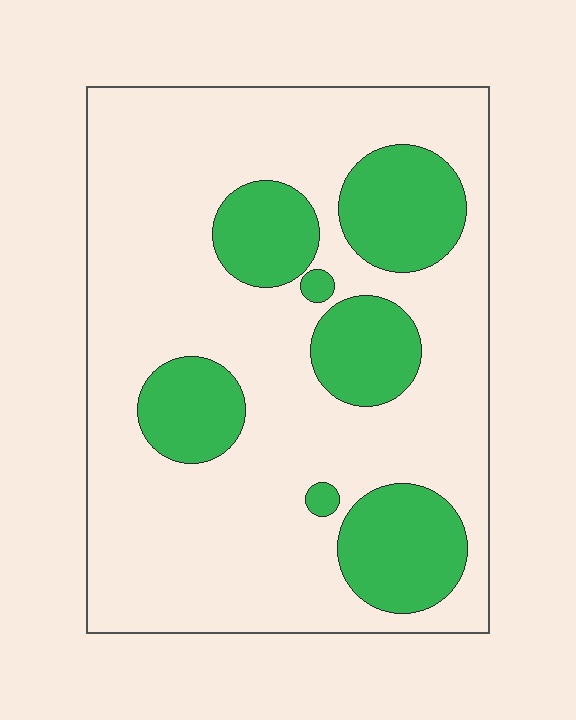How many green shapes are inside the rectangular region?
7.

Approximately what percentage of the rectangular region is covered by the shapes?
Approximately 25%.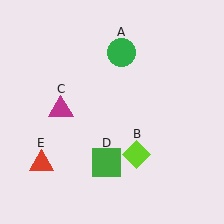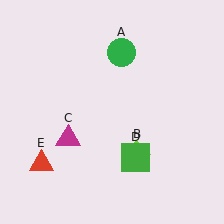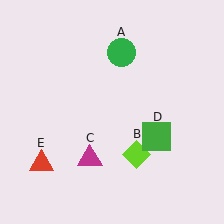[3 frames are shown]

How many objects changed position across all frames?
2 objects changed position: magenta triangle (object C), green square (object D).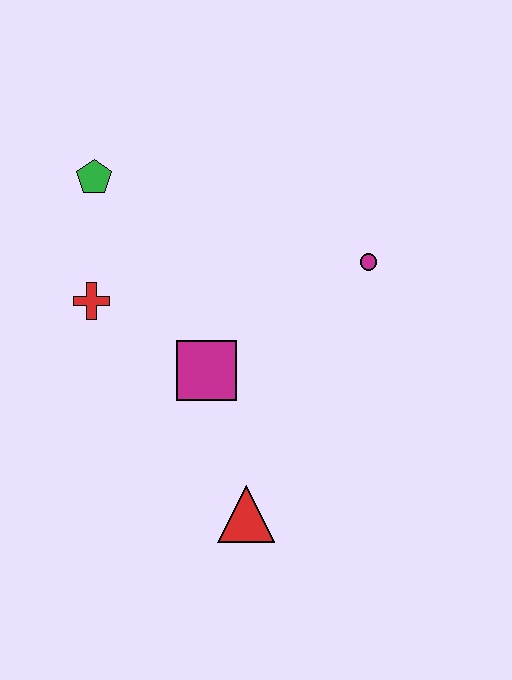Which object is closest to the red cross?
The green pentagon is closest to the red cross.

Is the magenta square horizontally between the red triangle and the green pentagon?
Yes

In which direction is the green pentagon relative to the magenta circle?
The green pentagon is to the left of the magenta circle.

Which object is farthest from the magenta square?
The green pentagon is farthest from the magenta square.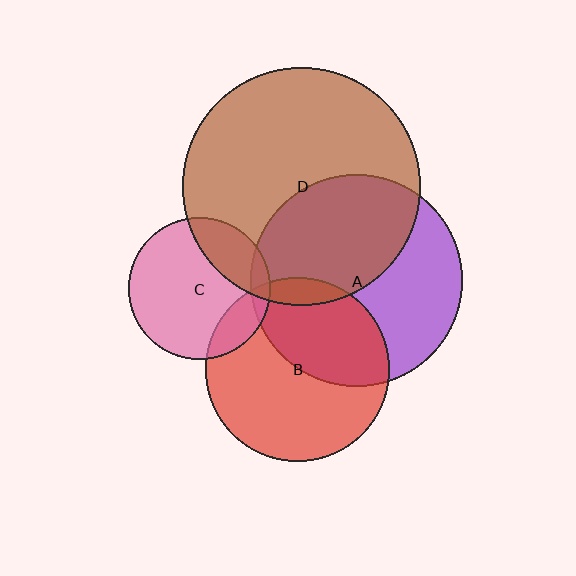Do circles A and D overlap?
Yes.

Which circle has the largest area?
Circle D (brown).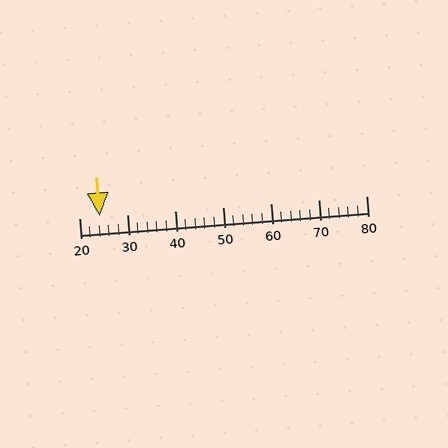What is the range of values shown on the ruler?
The ruler shows values from 20 to 80.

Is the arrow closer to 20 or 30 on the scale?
The arrow is closer to 20.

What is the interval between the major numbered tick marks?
The major tick marks are spaced 10 units apart.